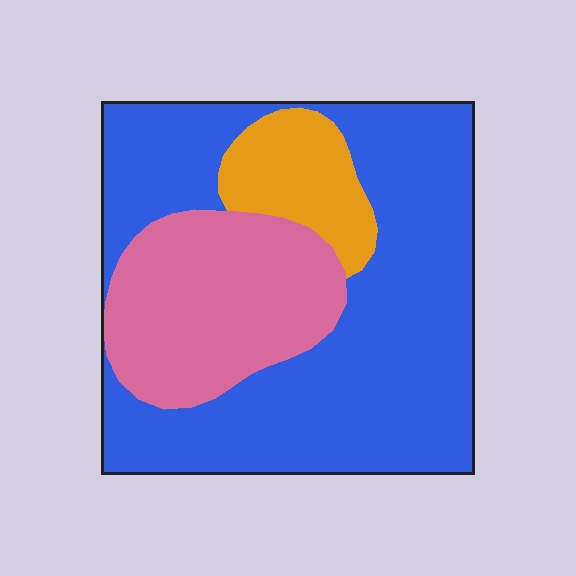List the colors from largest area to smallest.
From largest to smallest: blue, pink, orange.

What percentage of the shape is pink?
Pink covers around 25% of the shape.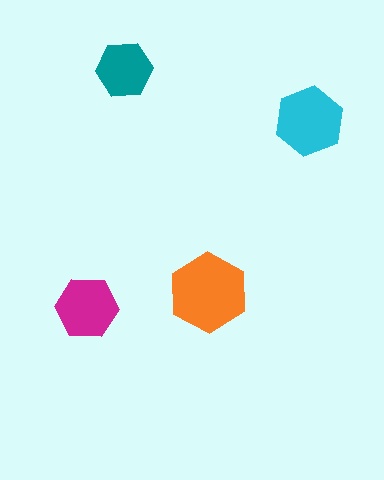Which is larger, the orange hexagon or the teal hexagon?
The orange one.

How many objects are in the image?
There are 4 objects in the image.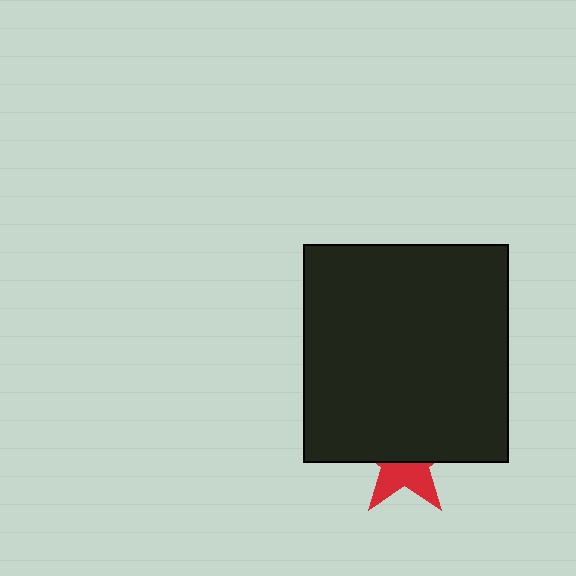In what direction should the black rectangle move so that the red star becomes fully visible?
The black rectangle should move up. That is the shortest direction to clear the overlap and leave the red star fully visible.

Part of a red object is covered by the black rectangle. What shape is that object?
It is a star.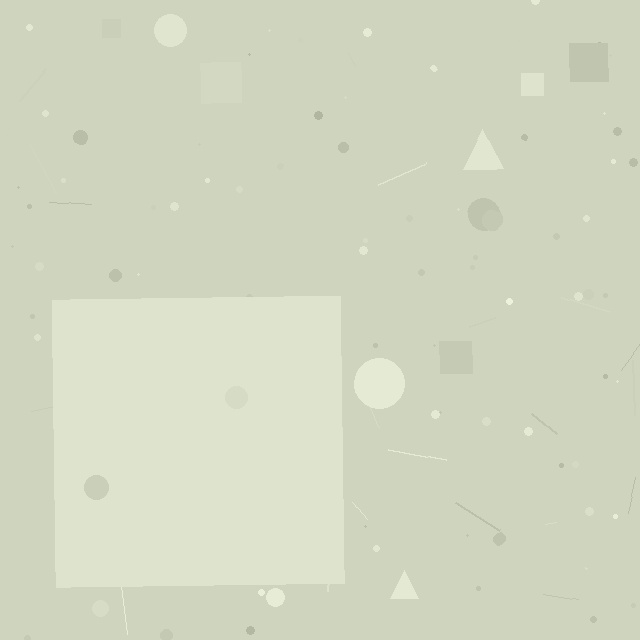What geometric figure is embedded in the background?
A square is embedded in the background.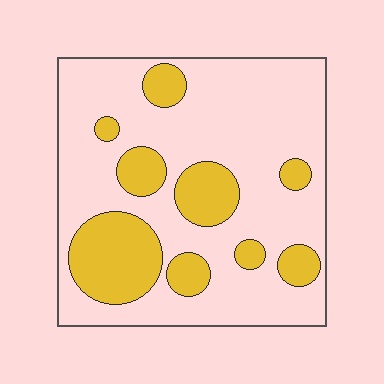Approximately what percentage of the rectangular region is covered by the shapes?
Approximately 25%.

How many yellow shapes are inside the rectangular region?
9.